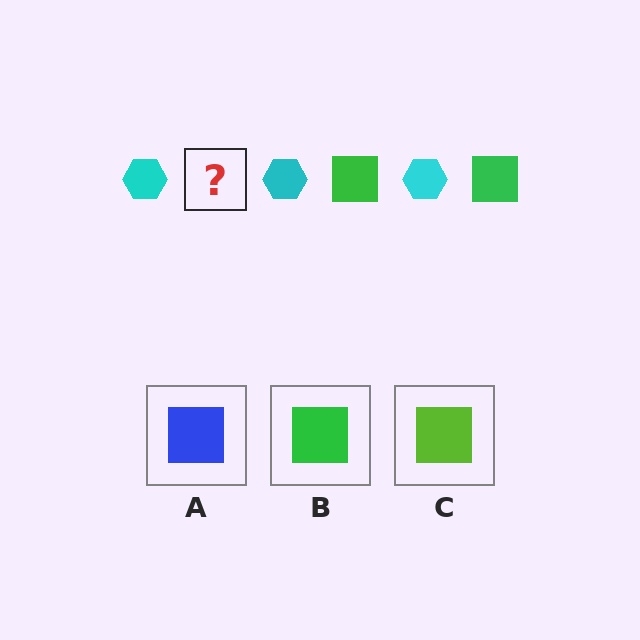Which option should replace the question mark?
Option B.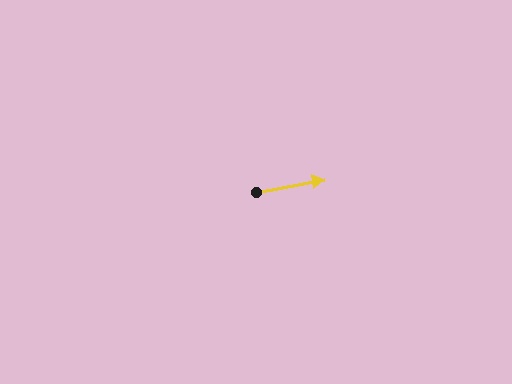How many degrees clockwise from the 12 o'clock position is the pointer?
Approximately 79 degrees.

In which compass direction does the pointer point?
East.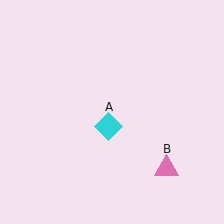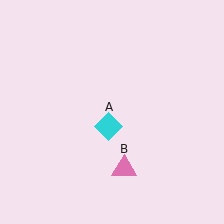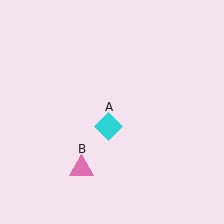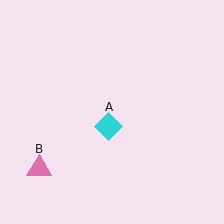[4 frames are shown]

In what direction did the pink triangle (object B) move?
The pink triangle (object B) moved left.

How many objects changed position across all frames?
1 object changed position: pink triangle (object B).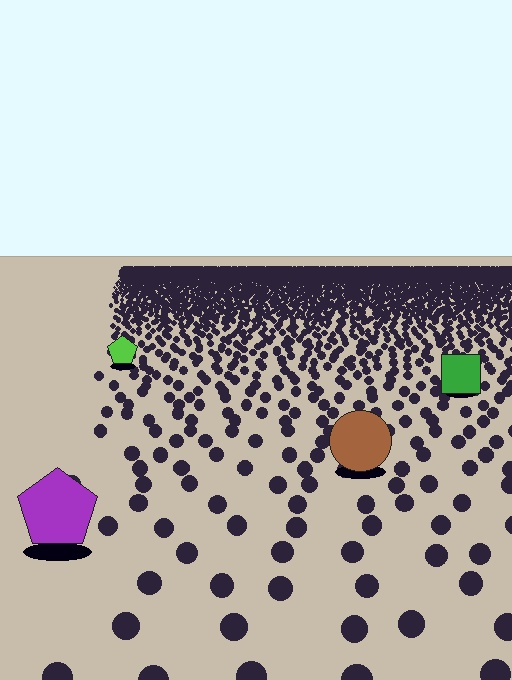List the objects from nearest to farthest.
From nearest to farthest: the purple pentagon, the brown circle, the green square, the lime pentagon.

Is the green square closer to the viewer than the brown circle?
No. The brown circle is closer — you can tell from the texture gradient: the ground texture is coarser near it.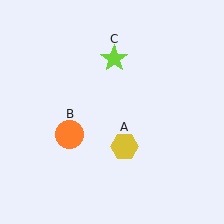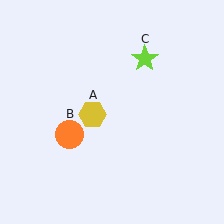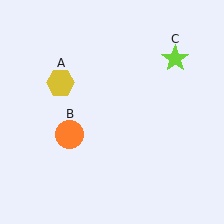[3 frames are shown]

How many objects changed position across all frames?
2 objects changed position: yellow hexagon (object A), lime star (object C).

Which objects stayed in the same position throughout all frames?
Orange circle (object B) remained stationary.